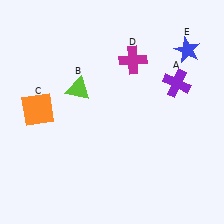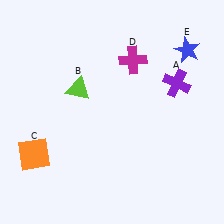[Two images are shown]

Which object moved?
The orange square (C) moved down.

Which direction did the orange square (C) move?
The orange square (C) moved down.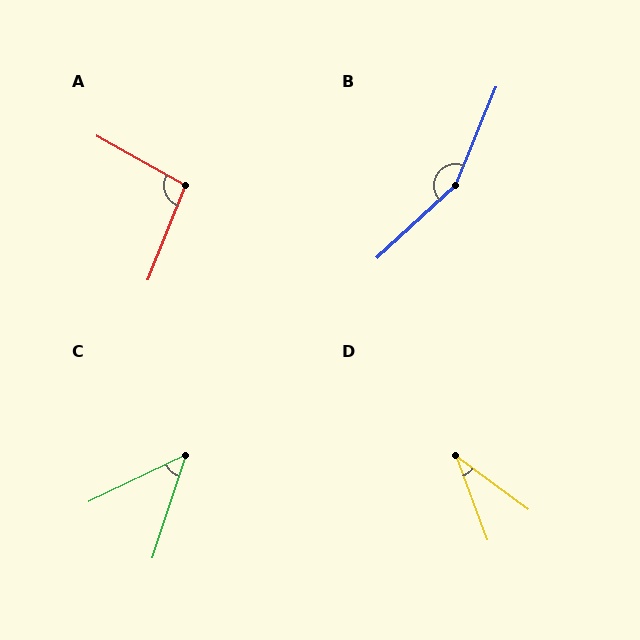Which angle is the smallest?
D, at approximately 33 degrees.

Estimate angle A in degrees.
Approximately 98 degrees.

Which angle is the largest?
B, at approximately 155 degrees.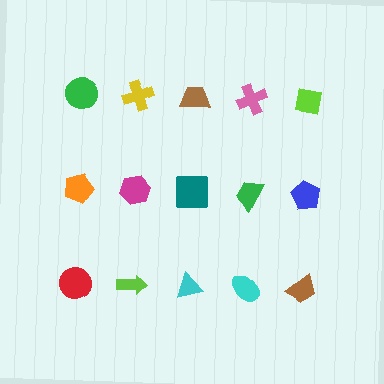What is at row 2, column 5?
A blue pentagon.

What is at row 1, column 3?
A brown trapezoid.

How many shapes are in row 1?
5 shapes.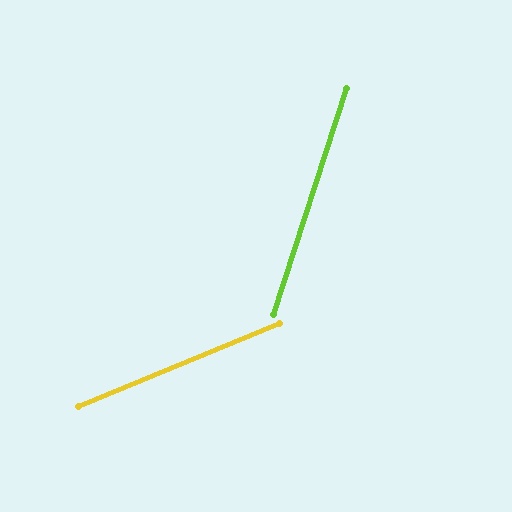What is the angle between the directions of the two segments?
Approximately 50 degrees.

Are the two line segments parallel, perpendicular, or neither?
Neither parallel nor perpendicular — they differ by about 50°.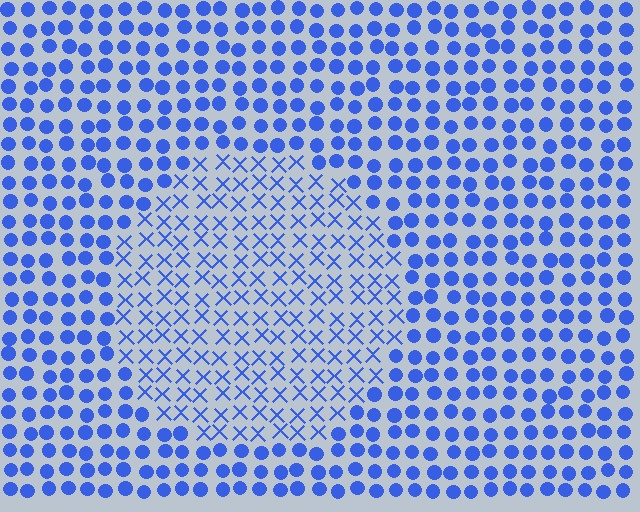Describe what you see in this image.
The image is filled with small blue elements arranged in a uniform grid. A circle-shaped region contains X marks, while the surrounding area contains circles. The boundary is defined purely by the change in element shape.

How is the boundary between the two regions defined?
The boundary is defined by a change in element shape: X marks inside vs. circles outside. All elements share the same color and spacing.